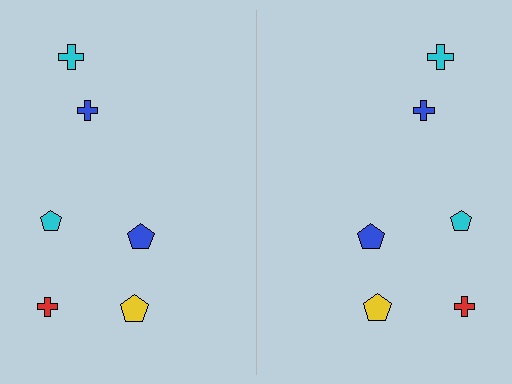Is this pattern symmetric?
Yes, this pattern has bilateral (reflection) symmetry.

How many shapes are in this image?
There are 12 shapes in this image.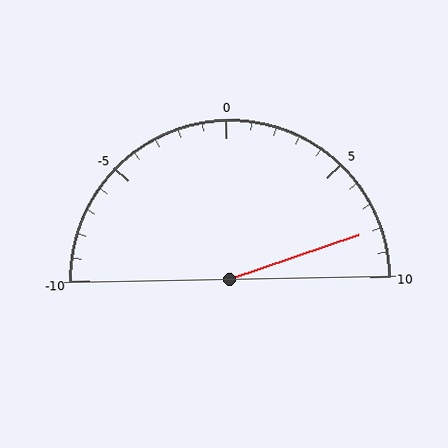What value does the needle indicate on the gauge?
The needle indicates approximately 8.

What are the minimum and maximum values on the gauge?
The gauge ranges from -10 to 10.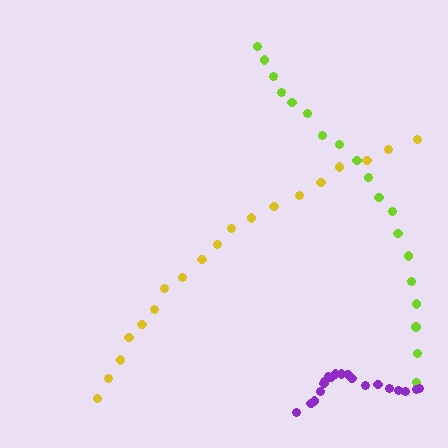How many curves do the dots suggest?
There are 3 distinct paths.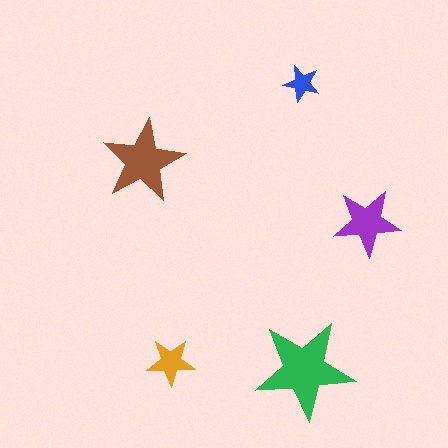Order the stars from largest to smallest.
the green one, the brown one, the purple one, the orange one, the blue one.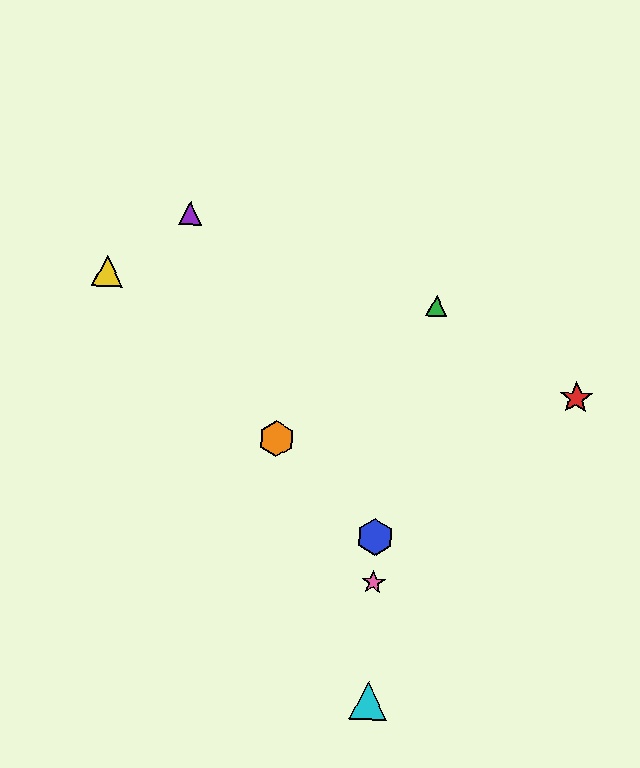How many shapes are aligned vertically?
3 shapes (the blue hexagon, the cyan triangle, the pink star) are aligned vertically.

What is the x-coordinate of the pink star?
The pink star is at x≈373.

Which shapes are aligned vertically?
The blue hexagon, the cyan triangle, the pink star are aligned vertically.